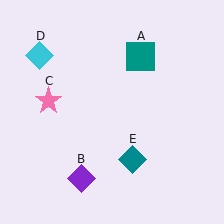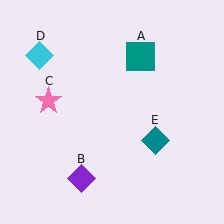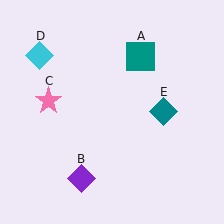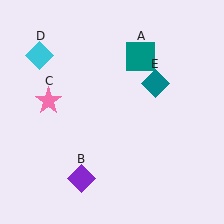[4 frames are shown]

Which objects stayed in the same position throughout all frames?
Teal square (object A) and purple diamond (object B) and pink star (object C) and cyan diamond (object D) remained stationary.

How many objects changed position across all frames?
1 object changed position: teal diamond (object E).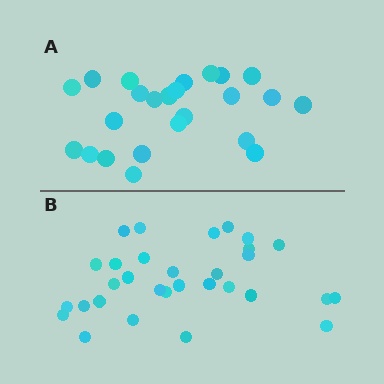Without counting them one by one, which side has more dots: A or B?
Region B (the bottom region) has more dots.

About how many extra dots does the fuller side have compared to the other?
Region B has roughly 8 or so more dots than region A.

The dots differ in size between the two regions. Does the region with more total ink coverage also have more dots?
No. Region A has more total ink coverage because its dots are larger, but region B actually contains more individual dots. Total area can be misleading — the number of items is what matters here.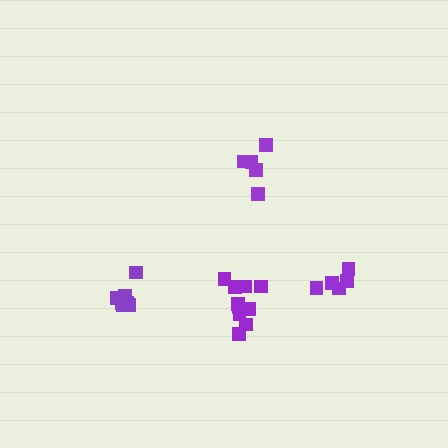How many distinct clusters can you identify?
There are 4 distinct clusters.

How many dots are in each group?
Group 1: 5 dots, Group 2: 7 dots, Group 3: 10 dots, Group 4: 5 dots (27 total).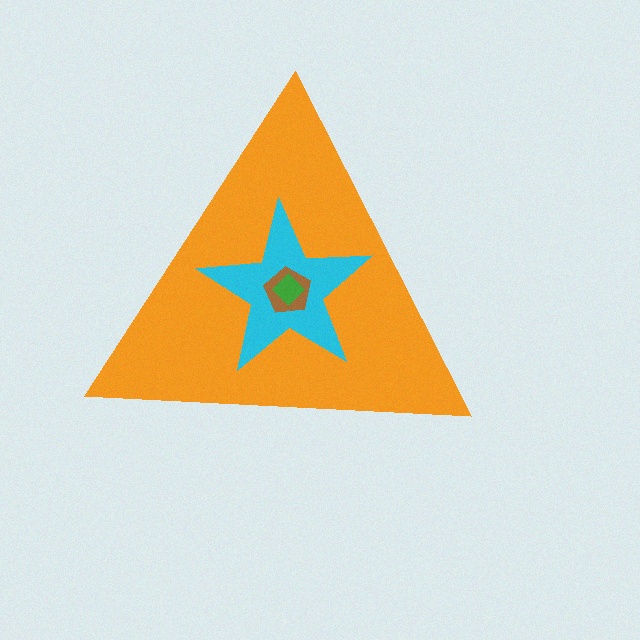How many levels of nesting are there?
4.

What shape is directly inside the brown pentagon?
The green diamond.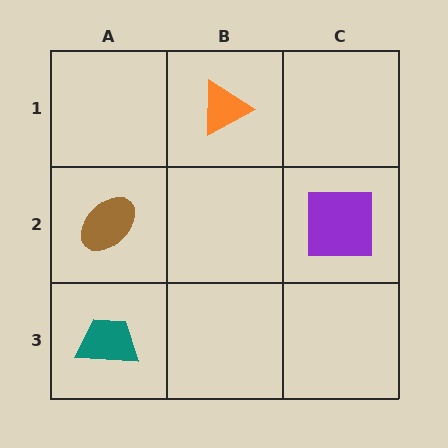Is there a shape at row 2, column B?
No, that cell is empty.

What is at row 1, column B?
An orange triangle.